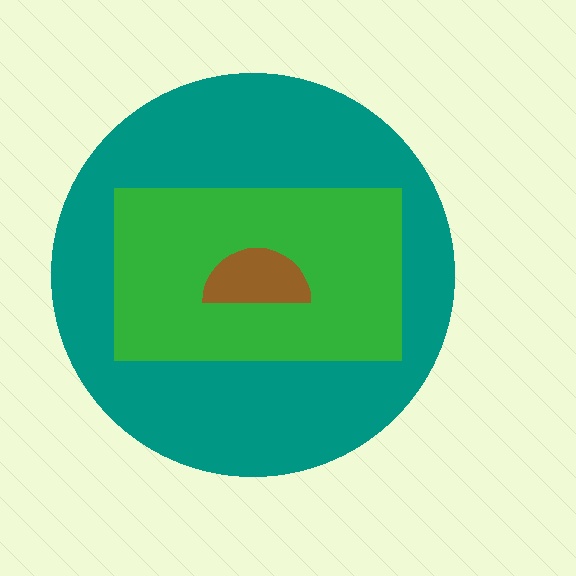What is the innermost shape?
The brown semicircle.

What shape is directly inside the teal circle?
The green rectangle.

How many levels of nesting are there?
3.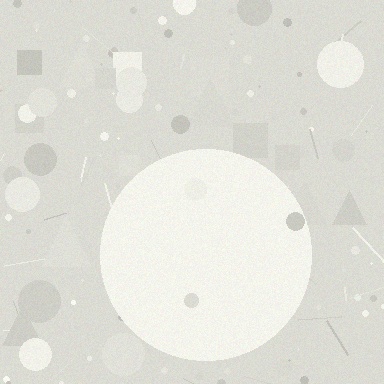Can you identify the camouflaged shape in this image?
The camouflaged shape is a circle.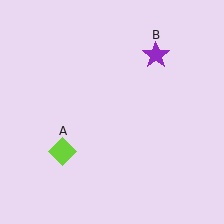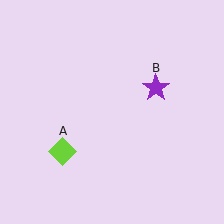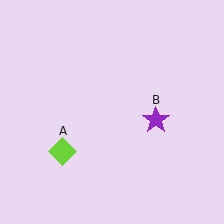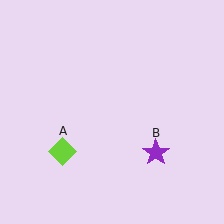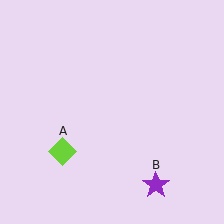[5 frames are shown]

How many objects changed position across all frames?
1 object changed position: purple star (object B).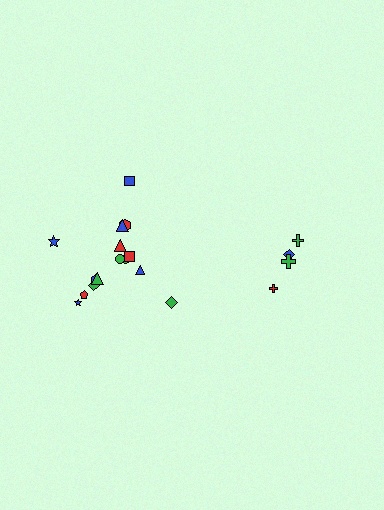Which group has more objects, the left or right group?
The left group.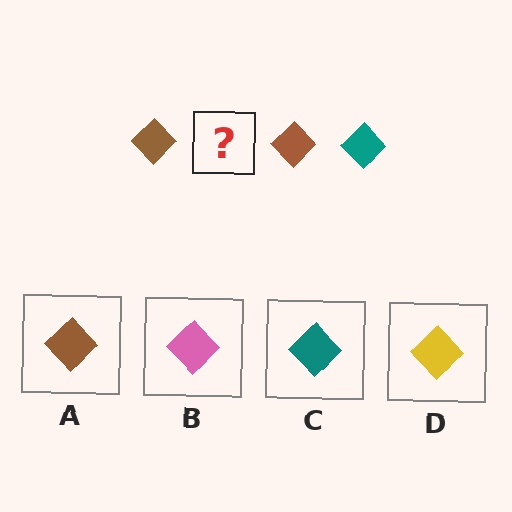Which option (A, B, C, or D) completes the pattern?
C.